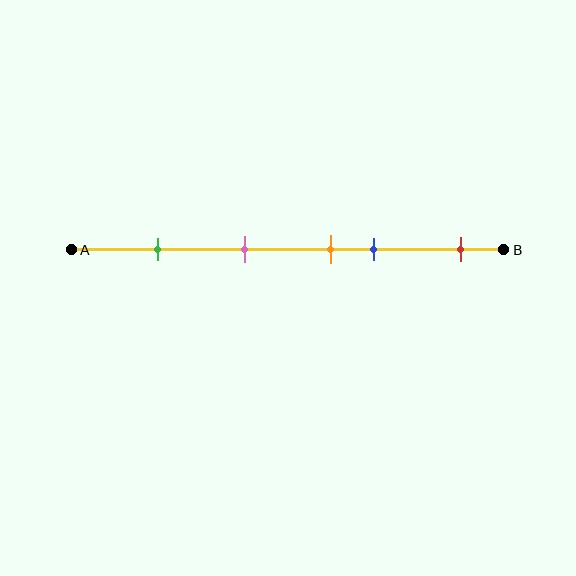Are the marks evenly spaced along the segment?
No, the marks are not evenly spaced.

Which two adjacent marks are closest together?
The orange and blue marks are the closest adjacent pair.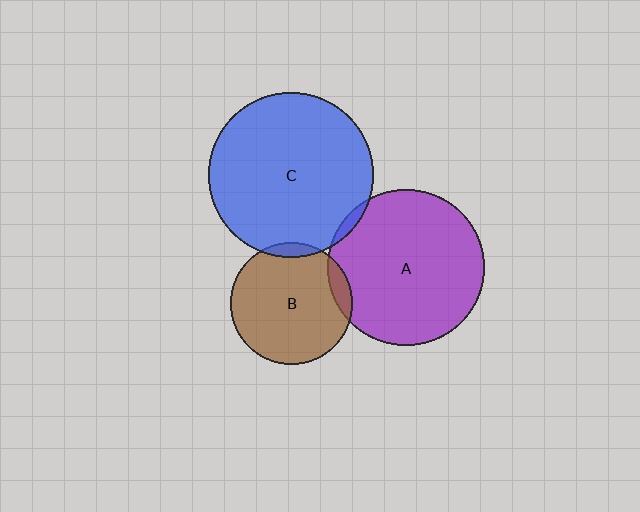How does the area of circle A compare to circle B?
Approximately 1.6 times.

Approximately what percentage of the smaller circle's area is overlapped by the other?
Approximately 5%.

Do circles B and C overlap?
Yes.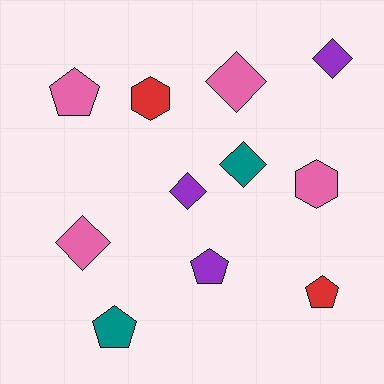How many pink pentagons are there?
There is 1 pink pentagon.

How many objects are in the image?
There are 11 objects.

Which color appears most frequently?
Pink, with 4 objects.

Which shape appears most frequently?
Diamond, with 5 objects.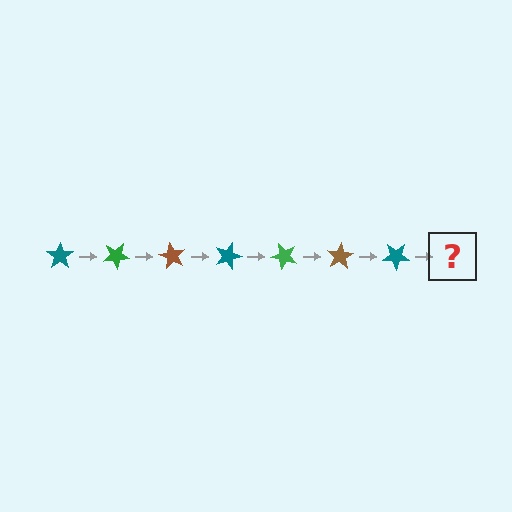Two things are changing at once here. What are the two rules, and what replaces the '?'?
The two rules are that it rotates 30 degrees each step and the color cycles through teal, green, and brown. The '?' should be a green star, rotated 210 degrees from the start.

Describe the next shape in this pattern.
It should be a green star, rotated 210 degrees from the start.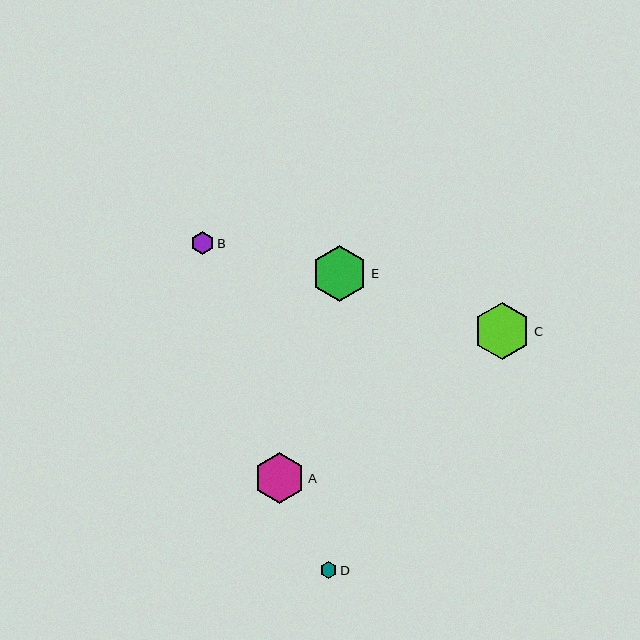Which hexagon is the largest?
Hexagon C is the largest with a size of approximately 57 pixels.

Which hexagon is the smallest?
Hexagon D is the smallest with a size of approximately 16 pixels.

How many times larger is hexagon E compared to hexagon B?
Hexagon E is approximately 2.4 times the size of hexagon B.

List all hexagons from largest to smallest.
From largest to smallest: C, E, A, B, D.